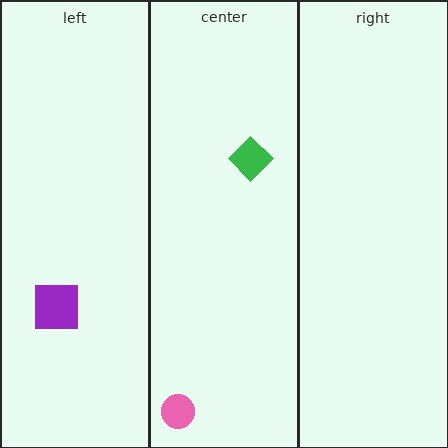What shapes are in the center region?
The green diamond, the pink circle.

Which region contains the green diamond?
The center region.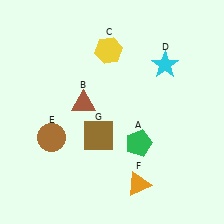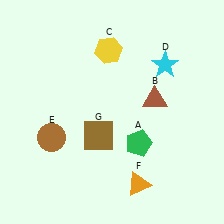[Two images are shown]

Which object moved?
The brown triangle (B) moved right.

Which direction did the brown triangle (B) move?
The brown triangle (B) moved right.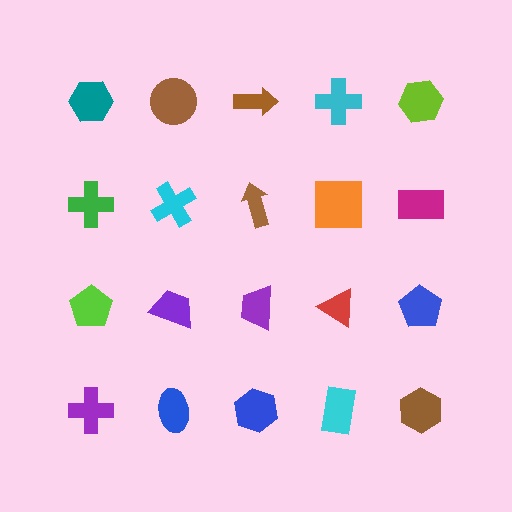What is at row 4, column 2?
A blue ellipse.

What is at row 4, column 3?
A blue hexagon.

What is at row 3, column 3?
A purple trapezoid.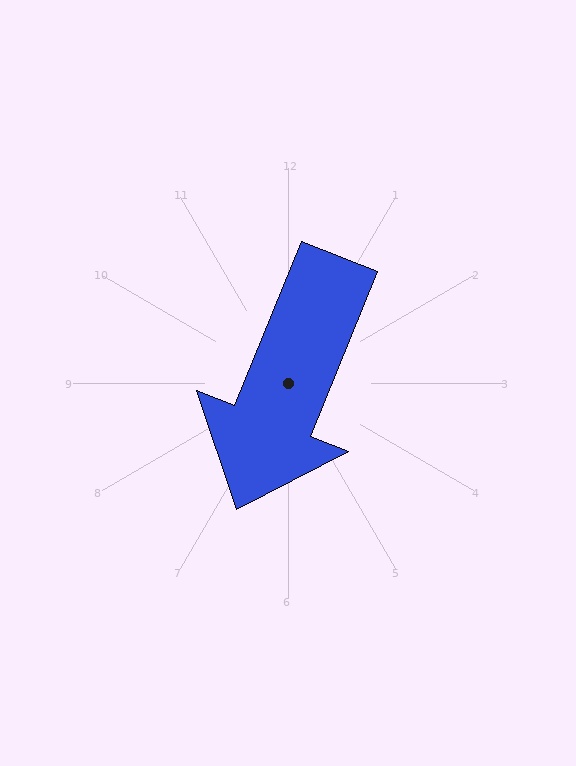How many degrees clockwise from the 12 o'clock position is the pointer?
Approximately 202 degrees.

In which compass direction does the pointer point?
South.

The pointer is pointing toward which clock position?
Roughly 7 o'clock.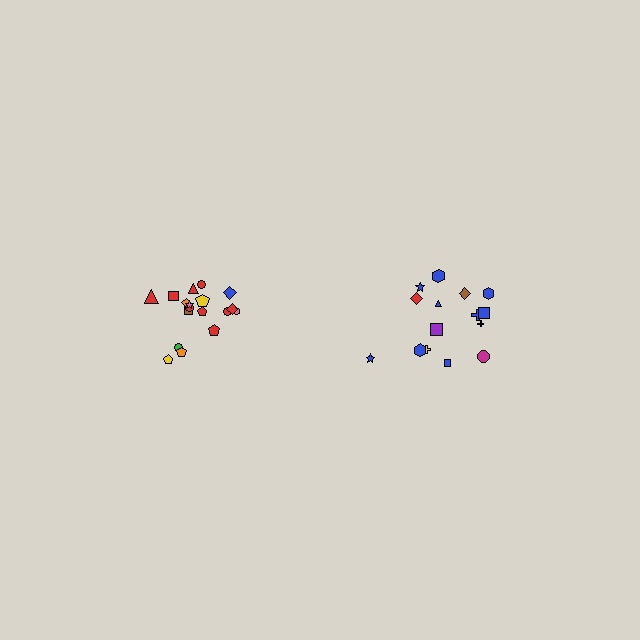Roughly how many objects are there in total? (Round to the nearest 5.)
Roughly 35 objects in total.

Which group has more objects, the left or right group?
The left group.